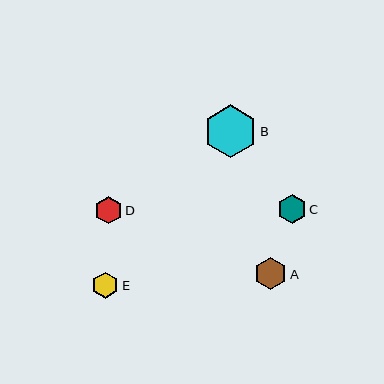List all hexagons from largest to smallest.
From largest to smallest: B, A, C, D, E.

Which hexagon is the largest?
Hexagon B is the largest with a size of approximately 53 pixels.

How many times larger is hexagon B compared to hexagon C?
Hexagon B is approximately 1.9 times the size of hexagon C.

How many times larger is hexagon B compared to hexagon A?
Hexagon B is approximately 1.6 times the size of hexagon A.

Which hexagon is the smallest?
Hexagon E is the smallest with a size of approximately 27 pixels.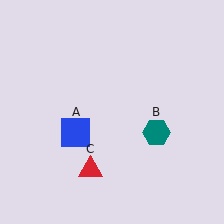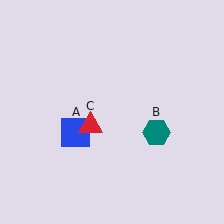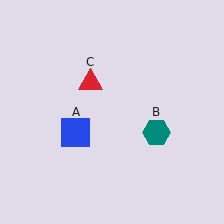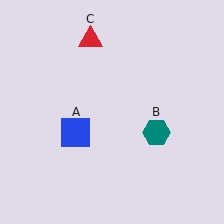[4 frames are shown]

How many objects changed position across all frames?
1 object changed position: red triangle (object C).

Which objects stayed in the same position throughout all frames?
Blue square (object A) and teal hexagon (object B) remained stationary.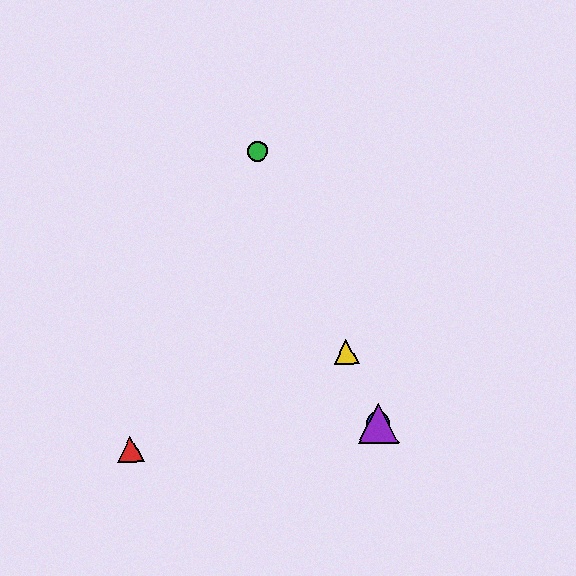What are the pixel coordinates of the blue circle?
The blue circle is at (378, 423).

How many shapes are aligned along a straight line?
4 shapes (the blue circle, the green circle, the yellow triangle, the purple triangle) are aligned along a straight line.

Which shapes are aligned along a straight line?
The blue circle, the green circle, the yellow triangle, the purple triangle are aligned along a straight line.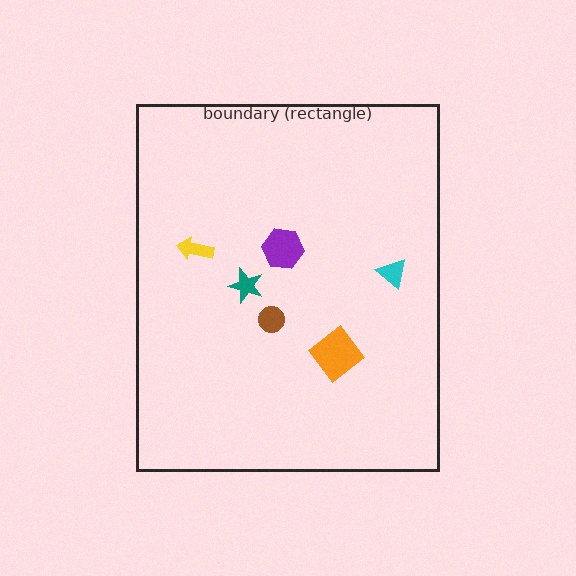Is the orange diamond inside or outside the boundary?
Inside.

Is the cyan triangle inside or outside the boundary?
Inside.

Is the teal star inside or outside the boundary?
Inside.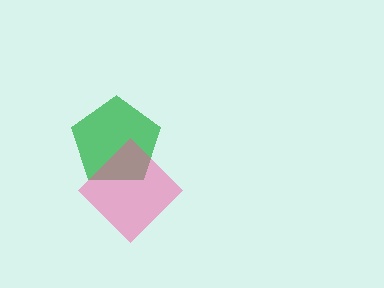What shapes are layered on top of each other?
The layered shapes are: a green pentagon, a pink diamond.